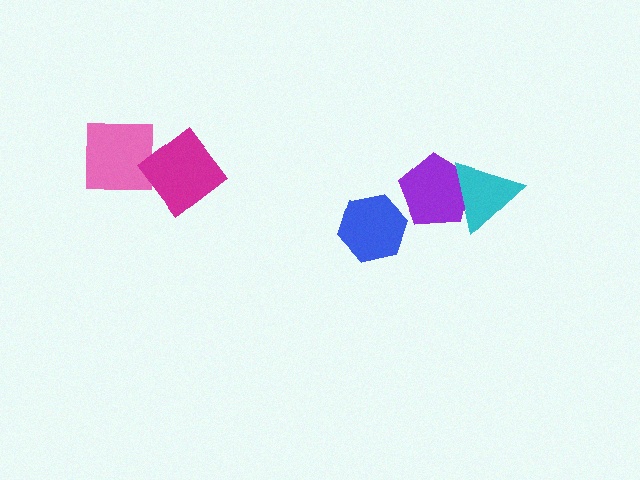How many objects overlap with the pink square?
1 object overlaps with the pink square.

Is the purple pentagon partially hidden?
Yes, it is partially covered by another shape.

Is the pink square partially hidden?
Yes, it is partially covered by another shape.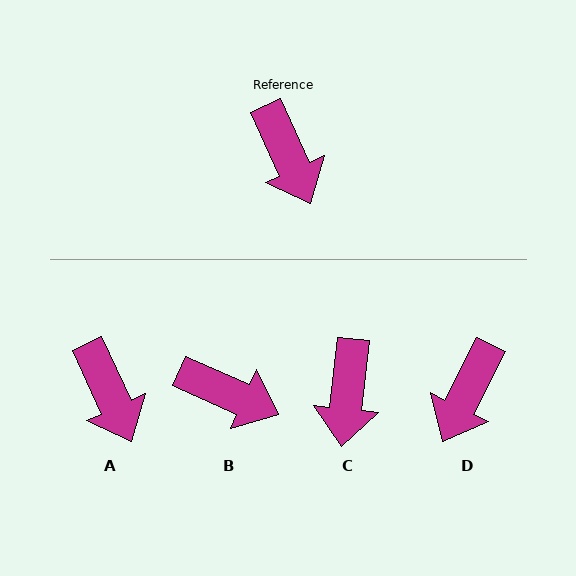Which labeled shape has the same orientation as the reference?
A.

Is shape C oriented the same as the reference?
No, it is off by about 31 degrees.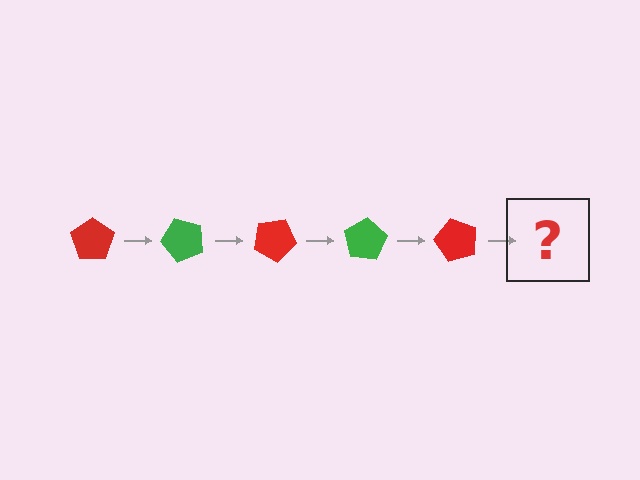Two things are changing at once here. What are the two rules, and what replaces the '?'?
The two rules are that it rotates 50 degrees each step and the color cycles through red and green. The '?' should be a green pentagon, rotated 250 degrees from the start.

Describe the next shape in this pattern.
It should be a green pentagon, rotated 250 degrees from the start.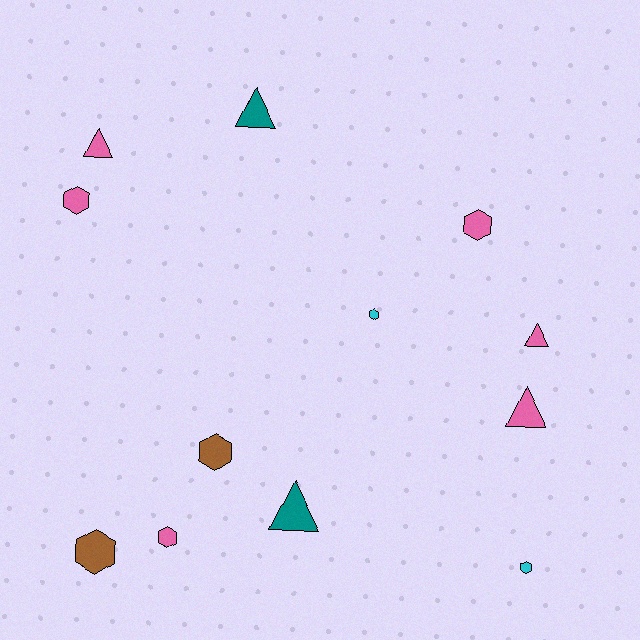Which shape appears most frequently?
Hexagon, with 7 objects.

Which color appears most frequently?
Pink, with 6 objects.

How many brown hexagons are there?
There are 2 brown hexagons.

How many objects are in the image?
There are 12 objects.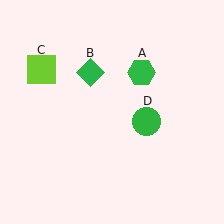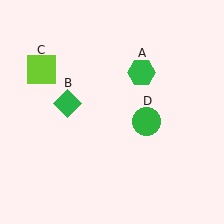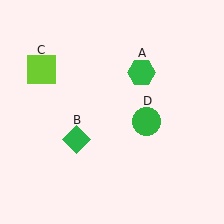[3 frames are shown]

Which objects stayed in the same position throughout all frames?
Green hexagon (object A) and lime square (object C) and green circle (object D) remained stationary.